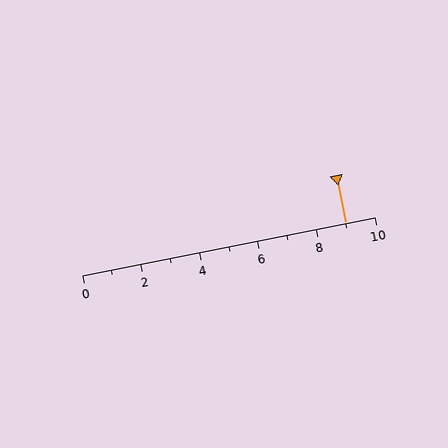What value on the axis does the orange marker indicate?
The marker indicates approximately 9.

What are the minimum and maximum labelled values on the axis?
The axis runs from 0 to 10.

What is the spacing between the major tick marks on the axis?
The major ticks are spaced 2 apart.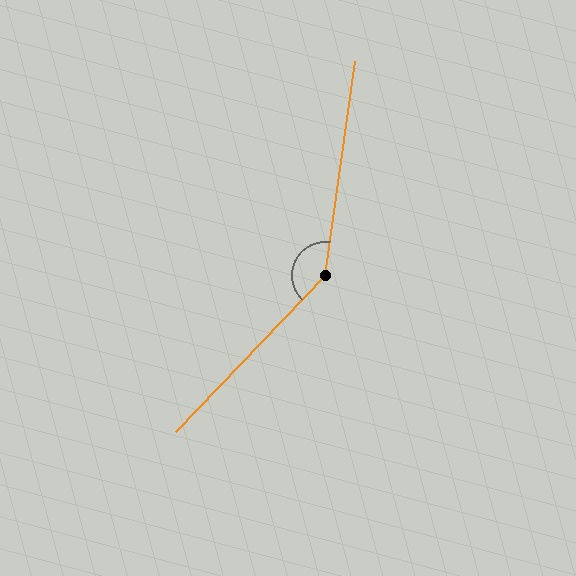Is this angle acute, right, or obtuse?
It is obtuse.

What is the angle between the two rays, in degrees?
Approximately 144 degrees.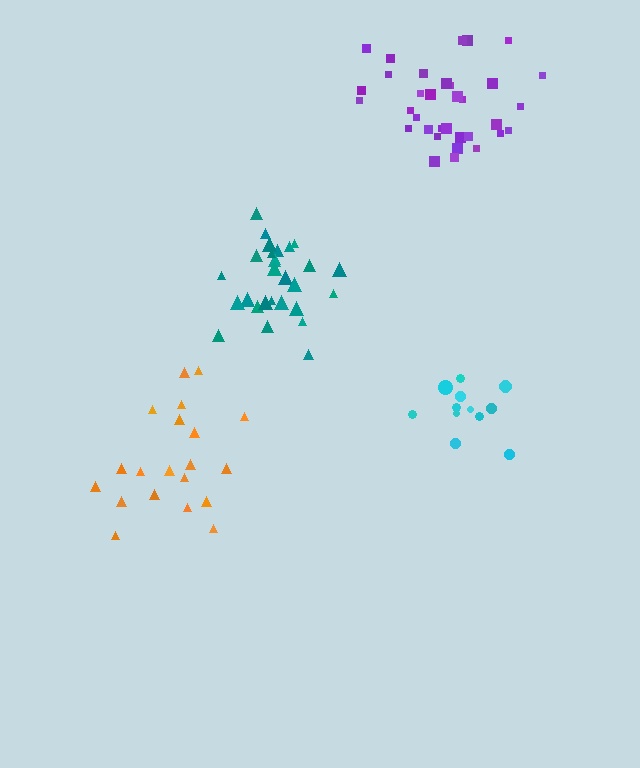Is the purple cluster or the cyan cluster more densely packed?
Purple.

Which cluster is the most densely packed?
Teal.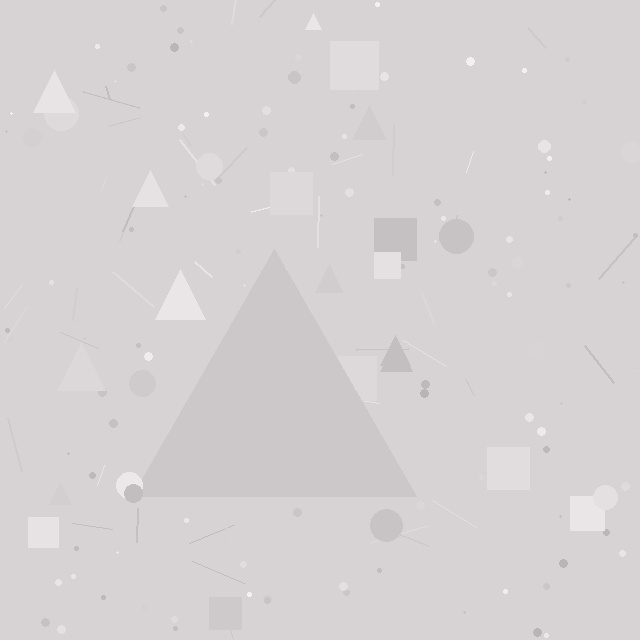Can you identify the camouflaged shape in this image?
The camouflaged shape is a triangle.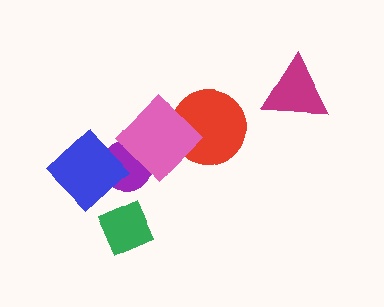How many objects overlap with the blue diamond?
1 object overlaps with the blue diamond.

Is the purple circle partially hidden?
Yes, it is partially covered by another shape.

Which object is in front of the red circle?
The pink diamond is in front of the red circle.